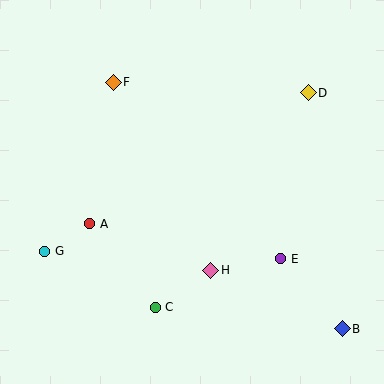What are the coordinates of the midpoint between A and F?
The midpoint between A and F is at (102, 153).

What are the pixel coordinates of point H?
Point H is at (211, 270).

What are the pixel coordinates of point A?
Point A is at (90, 224).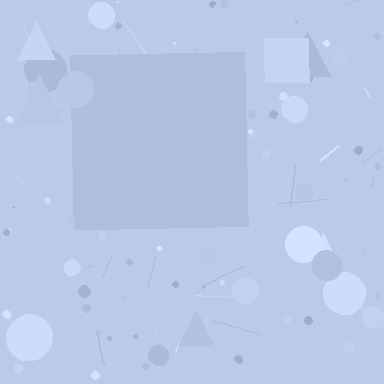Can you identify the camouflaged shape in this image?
The camouflaged shape is a square.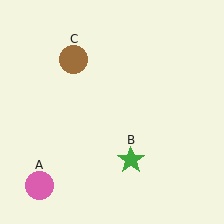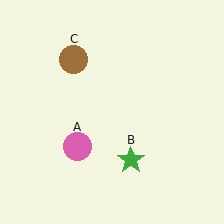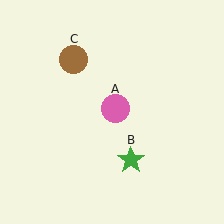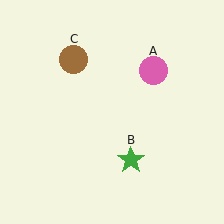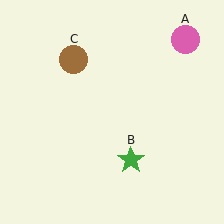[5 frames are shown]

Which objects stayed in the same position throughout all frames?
Green star (object B) and brown circle (object C) remained stationary.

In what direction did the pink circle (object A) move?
The pink circle (object A) moved up and to the right.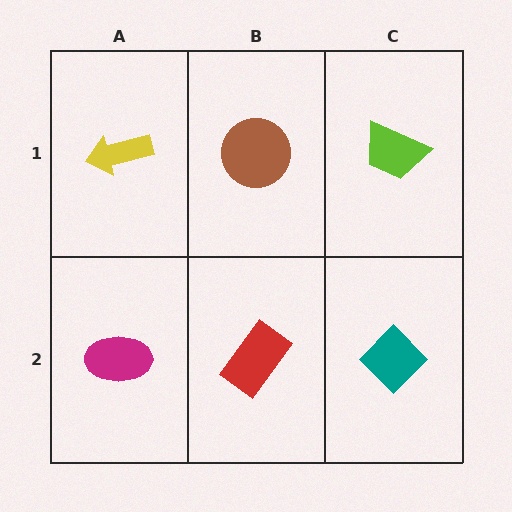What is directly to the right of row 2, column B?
A teal diamond.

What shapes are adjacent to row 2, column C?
A lime trapezoid (row 1, column C), a red rectangle (row 2, column B).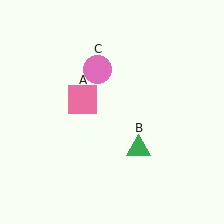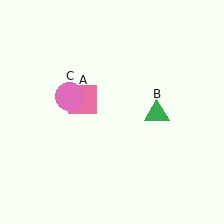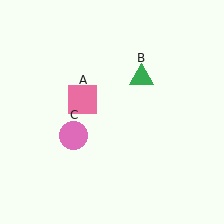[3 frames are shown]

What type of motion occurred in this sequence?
The green triangle (object B), pink circle (object C) rotated counterclockwise around the center of the scene.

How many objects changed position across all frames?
2 objects changed position: green triangle (object B), pink circle (object C).